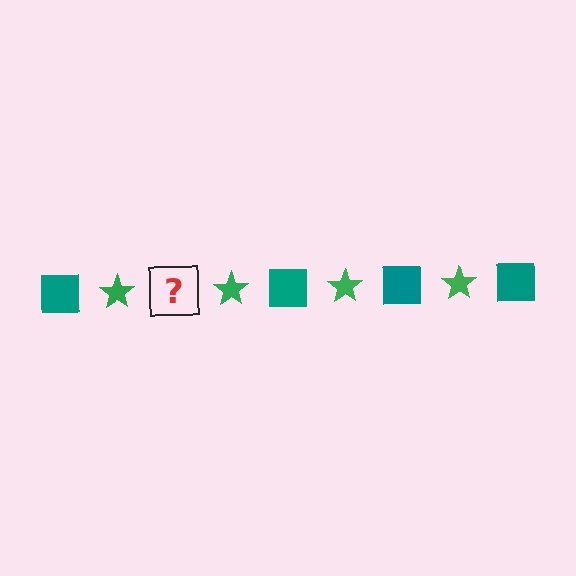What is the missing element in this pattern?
The missing element is a teal square.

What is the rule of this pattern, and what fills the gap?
The rule is that the pattern alternates between teal square and green star. The gap should be filled with a teal square.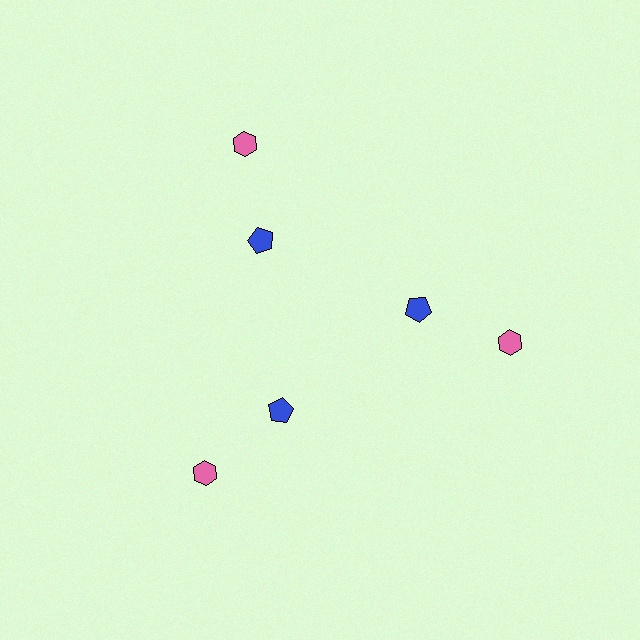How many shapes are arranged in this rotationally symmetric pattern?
There are 6 shapes, arranged in 3 groups of 2.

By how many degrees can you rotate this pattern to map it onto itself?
The pattern maps onto itself every 120 degrees of rotation.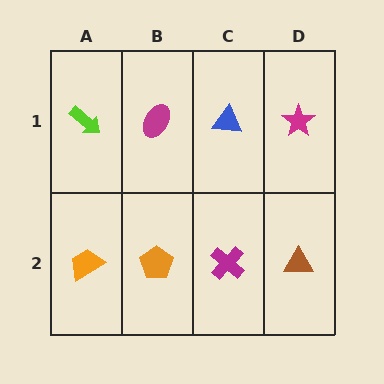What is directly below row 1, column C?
A magenta cross.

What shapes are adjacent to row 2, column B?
A magenta ellipse (row 1, column B), an orange trapezoid (row 2, column A), a magenta cross (row 2, column C).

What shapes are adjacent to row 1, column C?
A magenta cross (row 2, column C), a magenta ellipse (row 1, column B), a magenta star (row 1, column D).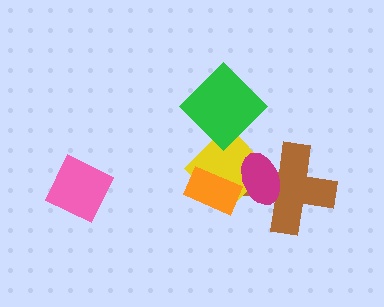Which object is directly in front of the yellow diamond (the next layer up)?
The magenta ellipse is directly in front of the yellow diamond.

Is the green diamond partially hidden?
No, no other shape covers it.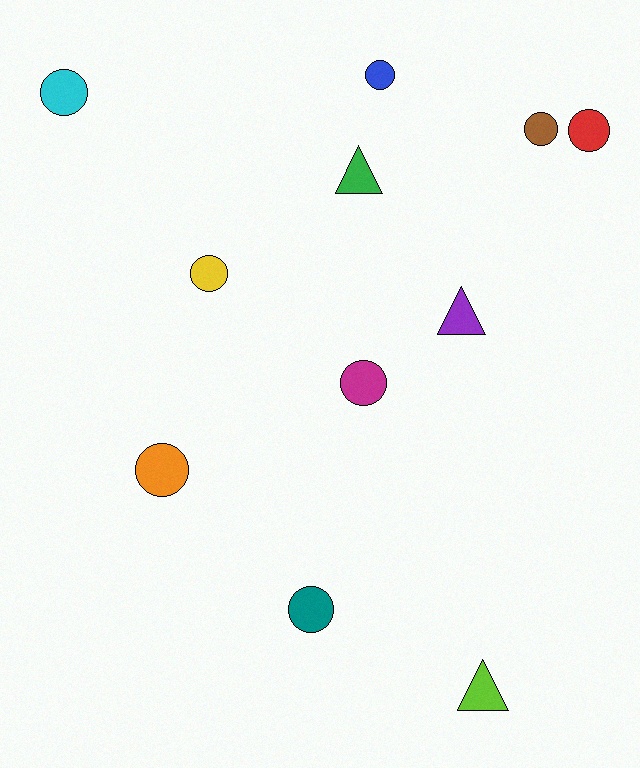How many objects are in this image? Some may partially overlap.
There are 11 objects.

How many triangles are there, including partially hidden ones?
There are 3 triangles.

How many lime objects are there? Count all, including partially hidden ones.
There is 1 lime object.